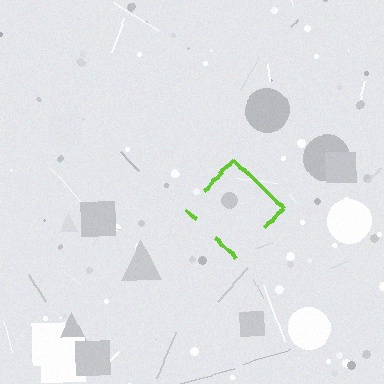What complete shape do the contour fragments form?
The contour fragments form a diamond.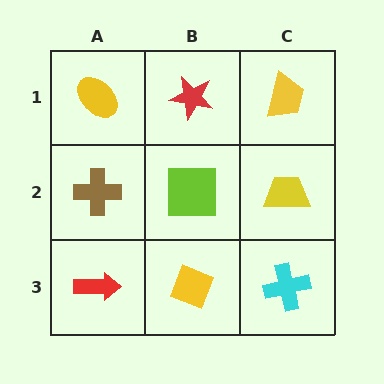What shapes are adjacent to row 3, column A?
A brown cross (row 2, column A), a yellow diamond (row 3, column B).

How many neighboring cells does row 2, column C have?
3.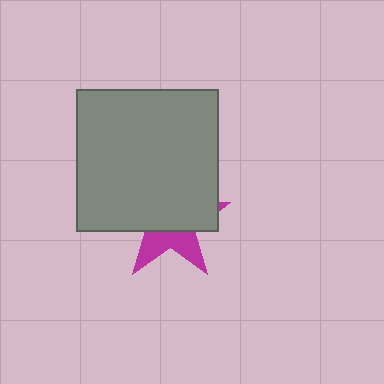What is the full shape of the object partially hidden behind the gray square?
The partially hidden object is a magenta star.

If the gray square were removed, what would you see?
You would see the complete magenta star.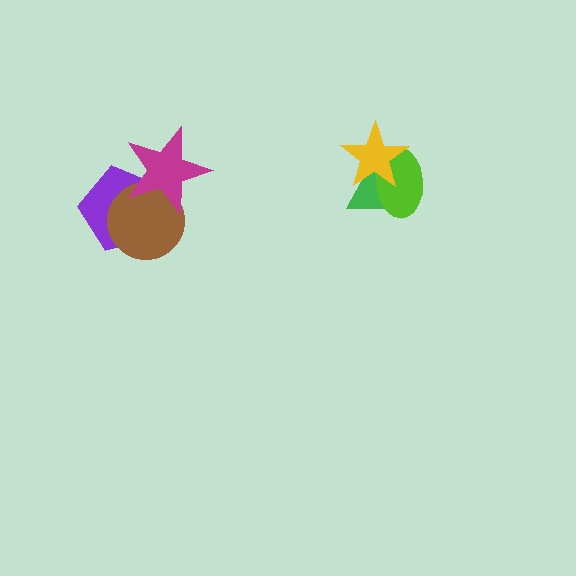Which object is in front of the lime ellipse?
The yellow star is in front of the lime ellipse.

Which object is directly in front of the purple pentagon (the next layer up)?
The brown circle is directly in front of the purple pentagon.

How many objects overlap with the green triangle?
2 objects overlap with the green triangle.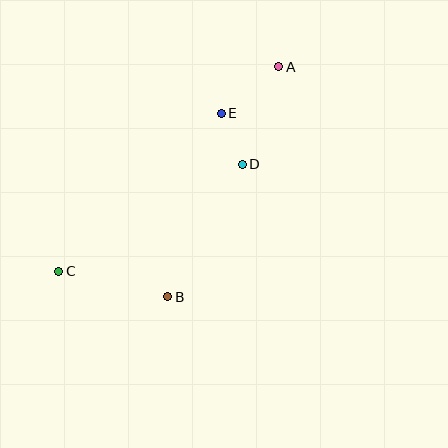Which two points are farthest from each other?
Points A and C are farthest from each other.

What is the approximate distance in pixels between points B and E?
The distance between B and E is approximately 191 pixels.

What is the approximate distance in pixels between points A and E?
The distance between A and E is approximately 74 pixels.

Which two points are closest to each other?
Points D and E are closest to each other.